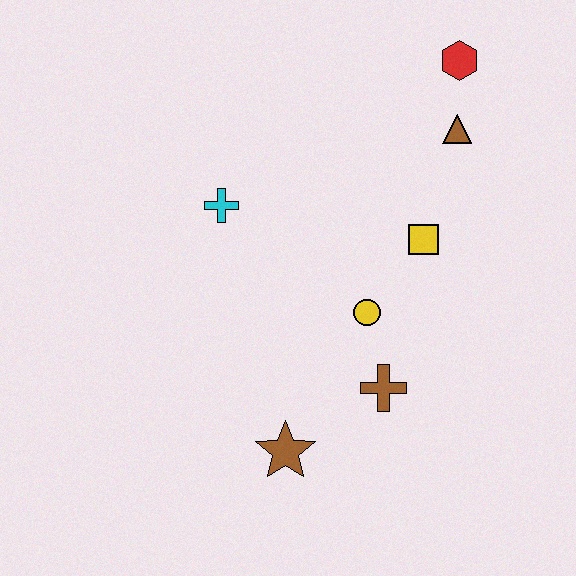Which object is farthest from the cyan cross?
The red hexagon is farthest from the cyan cross.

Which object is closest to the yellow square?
The yellow circle is closest to the yellow square.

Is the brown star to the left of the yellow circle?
Yes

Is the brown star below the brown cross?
Yes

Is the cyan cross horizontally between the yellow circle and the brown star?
No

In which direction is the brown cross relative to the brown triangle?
The brown cross is below the brown triangle.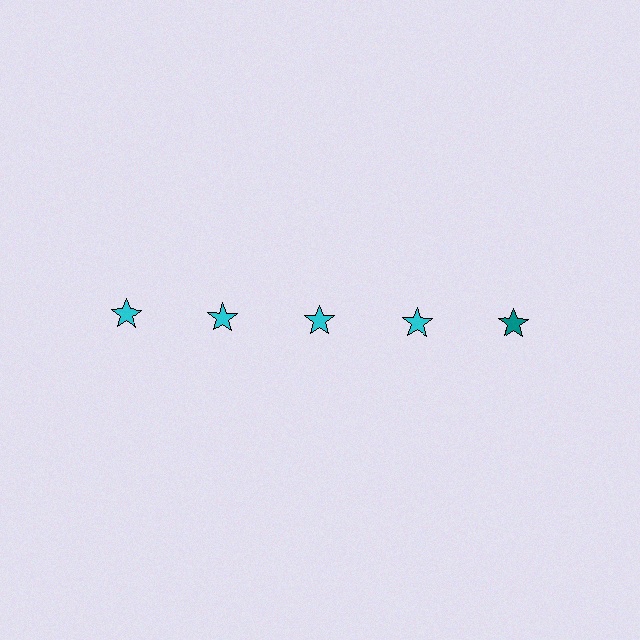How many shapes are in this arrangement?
There are 5 shapes arranged in a grid pattern.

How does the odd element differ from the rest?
It has a different color: teal instead of cyan.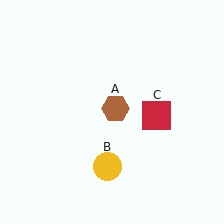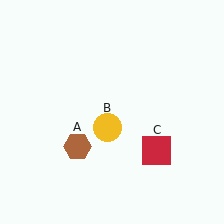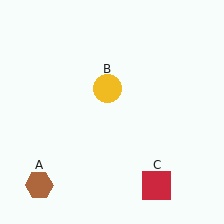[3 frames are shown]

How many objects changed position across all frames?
3 objects changed position: brown hexagon (object A), yellow circle (object B), red square (object C).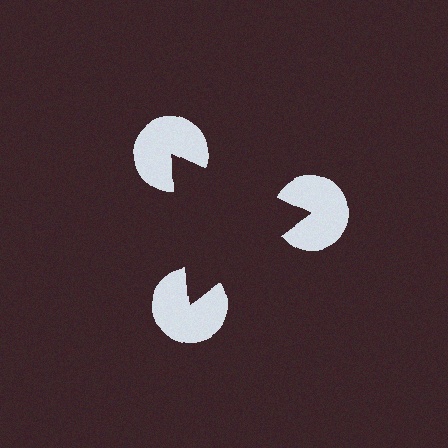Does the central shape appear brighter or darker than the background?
It typically appears slightly darker than the background, even though no actual brightness change is drawn.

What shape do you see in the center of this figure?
An illusory triangle — its edges are inferred from the aligned wedge cuts in the pac-man discs, not physically drawn.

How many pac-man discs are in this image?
There are 3 — one at each vertex of the illusory triangle.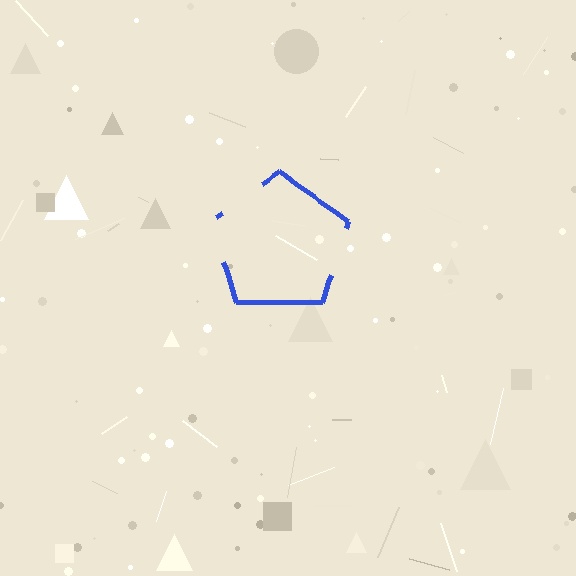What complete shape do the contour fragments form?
The contour fragments form a pentagon.